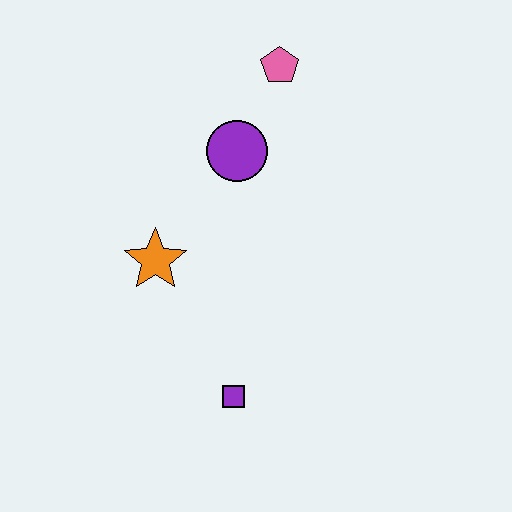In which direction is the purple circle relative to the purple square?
The purple circle is above the purple square.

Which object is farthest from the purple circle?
The purple square is farthest from the purple circle.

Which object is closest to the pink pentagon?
The purple circle is closest to the pink pentagon.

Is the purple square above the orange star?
No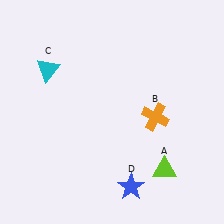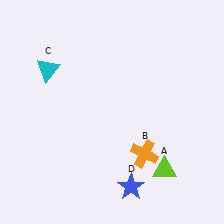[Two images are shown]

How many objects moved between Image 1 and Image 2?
1 object moved between the two images.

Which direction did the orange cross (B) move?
The orange cross (B) moved down.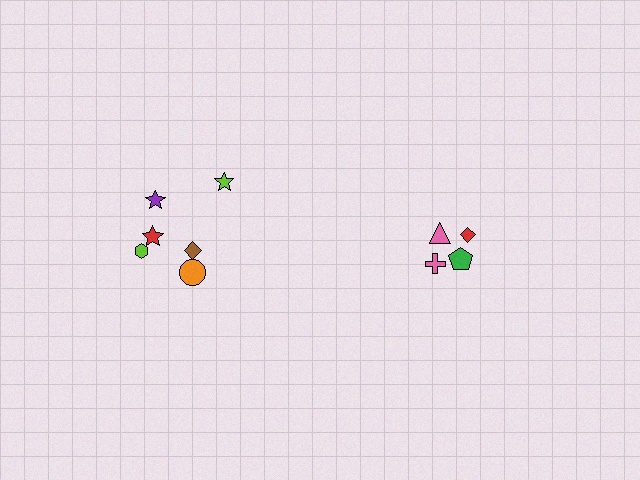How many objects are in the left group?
There are 6 objects.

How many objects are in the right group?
There are 4 objects.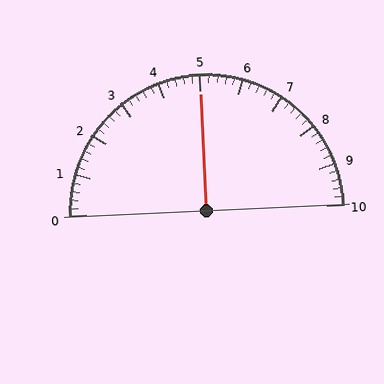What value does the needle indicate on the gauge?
The needle indicates approximately 5.0.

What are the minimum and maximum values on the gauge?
The gauge ranges from 0 to 10.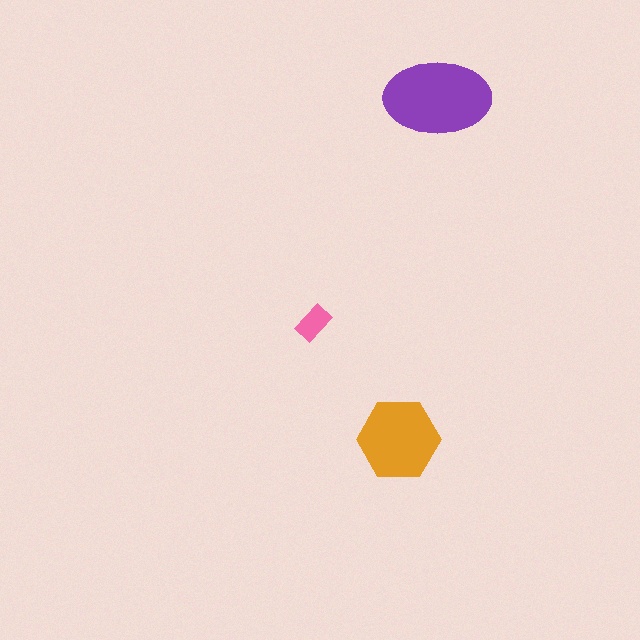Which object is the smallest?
The pink rectangle.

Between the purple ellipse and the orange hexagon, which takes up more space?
The purple ellipse.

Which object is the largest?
The purple ellipse.